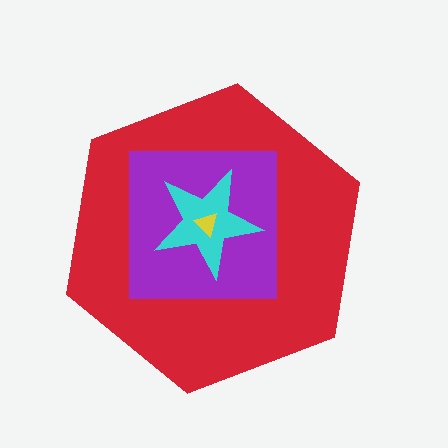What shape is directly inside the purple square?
The cyan star.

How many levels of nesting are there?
4.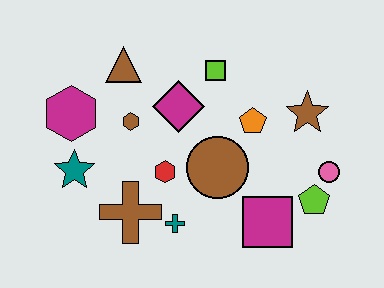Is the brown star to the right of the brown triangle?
Yes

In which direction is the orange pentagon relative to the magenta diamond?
The orange pentagon is to the right of the magenta diamond.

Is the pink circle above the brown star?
No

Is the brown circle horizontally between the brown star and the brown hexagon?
Yes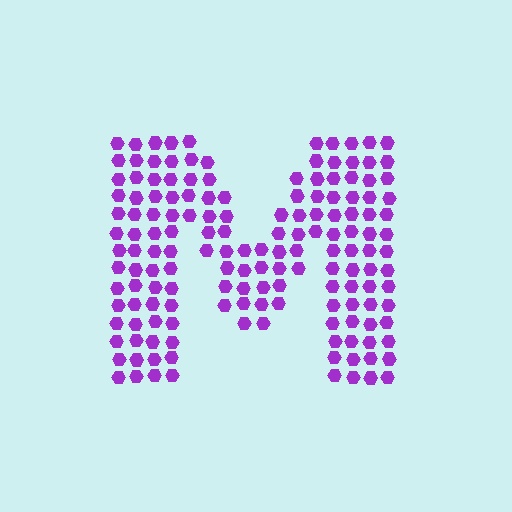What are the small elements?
The small elements are hexagons.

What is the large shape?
The large shape is the letter M.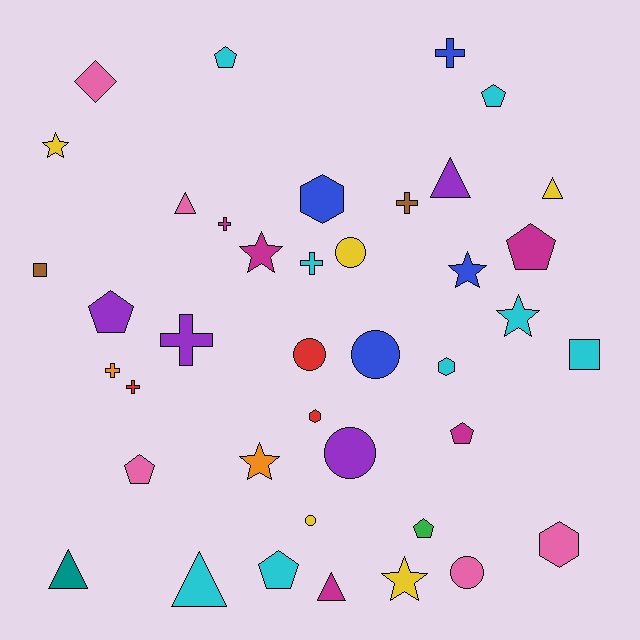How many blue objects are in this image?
There are 4 blue objects.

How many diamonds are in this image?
There is 1 diamond.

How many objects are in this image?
There are 40 objects.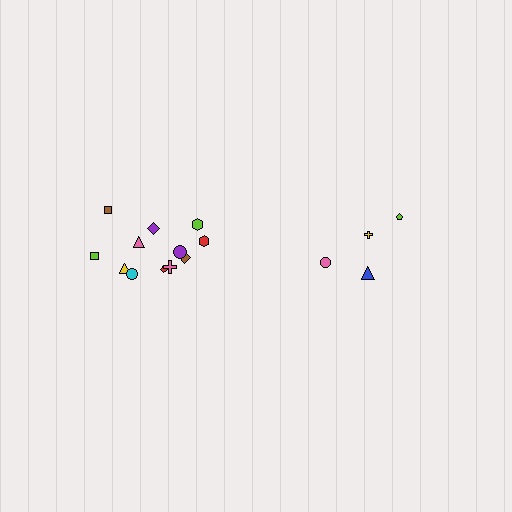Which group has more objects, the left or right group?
The left group.